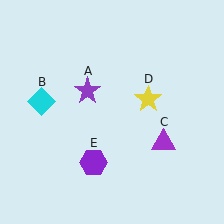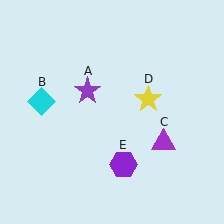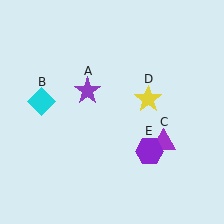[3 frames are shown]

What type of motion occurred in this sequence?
The purple hexagon (object E) rotated counterclockwise around the center of the scene.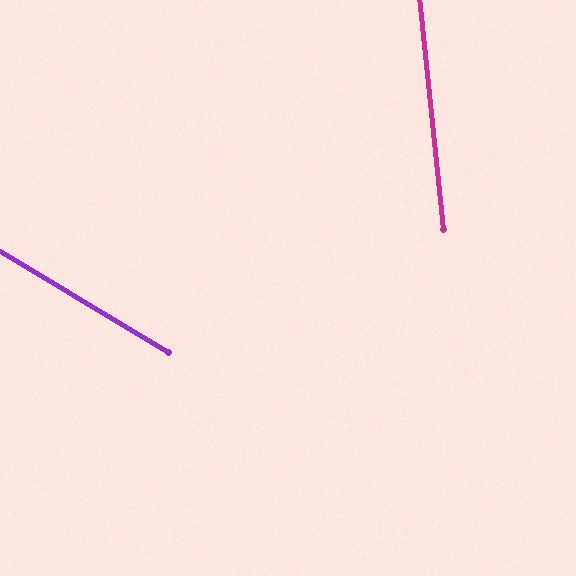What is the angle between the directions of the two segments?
Approximately 53 degrees.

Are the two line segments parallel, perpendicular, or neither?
Neither parallel nor perpendicular — they differ by about 53°.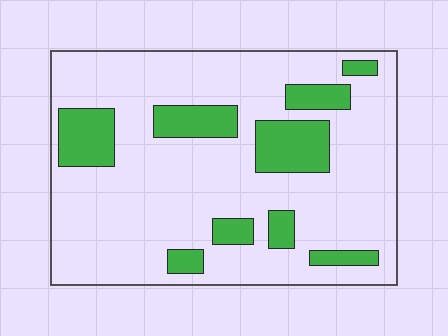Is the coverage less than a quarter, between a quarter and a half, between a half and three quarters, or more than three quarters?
Less than a quarter.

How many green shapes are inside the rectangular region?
9.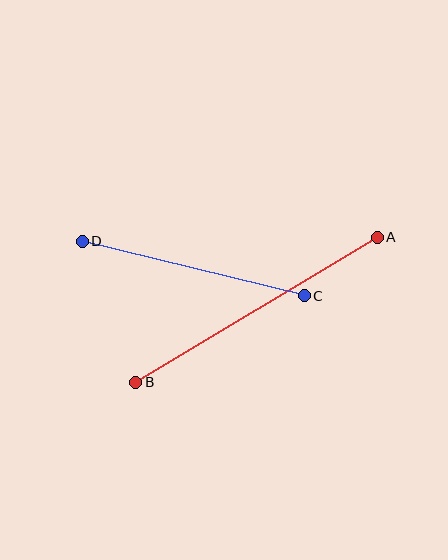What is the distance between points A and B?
The distance is approximately 282 pixels.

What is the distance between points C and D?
The distance is approximately 228 pixels.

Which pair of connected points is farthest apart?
Points A and B are farthest apart.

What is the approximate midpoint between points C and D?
The midpoint is at approximately (193, 268) pixels.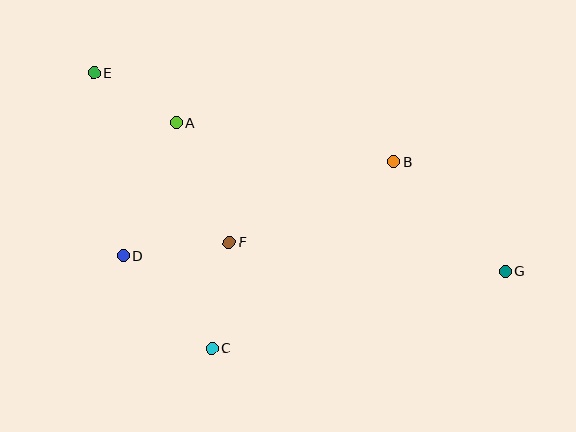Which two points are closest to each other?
Points A and E are closest to each other.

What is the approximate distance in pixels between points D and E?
The distance between D and E is approximately 186 pixels.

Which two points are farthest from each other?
Points E and G are farthest from each other.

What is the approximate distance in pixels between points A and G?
The distance between A and G is approximately 361 pixels.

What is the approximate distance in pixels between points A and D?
The distance between A and D is approximately 143 pixels.